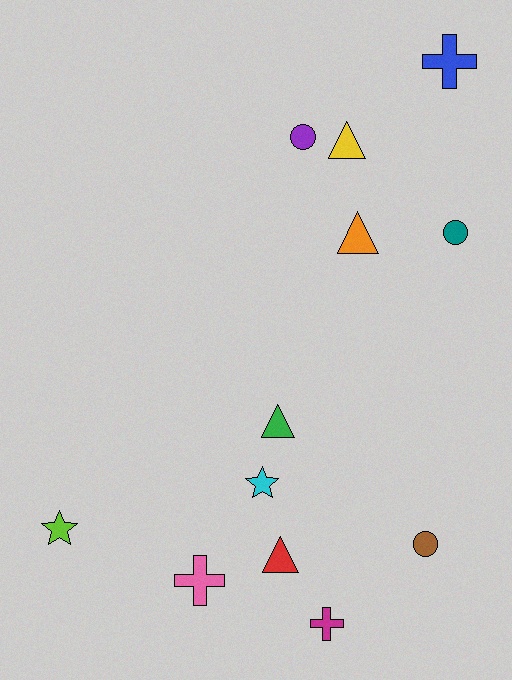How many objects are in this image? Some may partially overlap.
There are 12 objects.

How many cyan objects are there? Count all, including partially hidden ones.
There is 1 cyan object.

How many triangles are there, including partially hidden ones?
There are 4 triangles.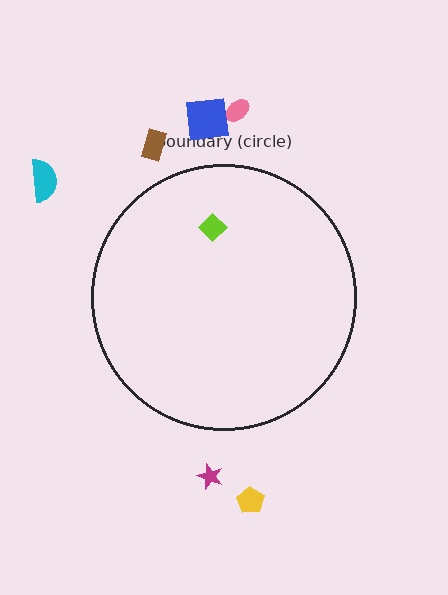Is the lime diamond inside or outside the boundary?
Inside.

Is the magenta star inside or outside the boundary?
Outside.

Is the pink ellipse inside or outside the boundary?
Outside.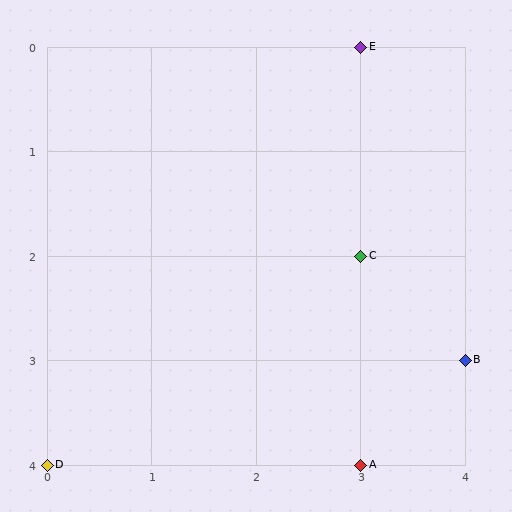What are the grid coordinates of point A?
Point A is at grid coordinates (3, 4).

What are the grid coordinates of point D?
Point D is at grid coordinates (0, 4).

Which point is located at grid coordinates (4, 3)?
Point B is at (4, 3).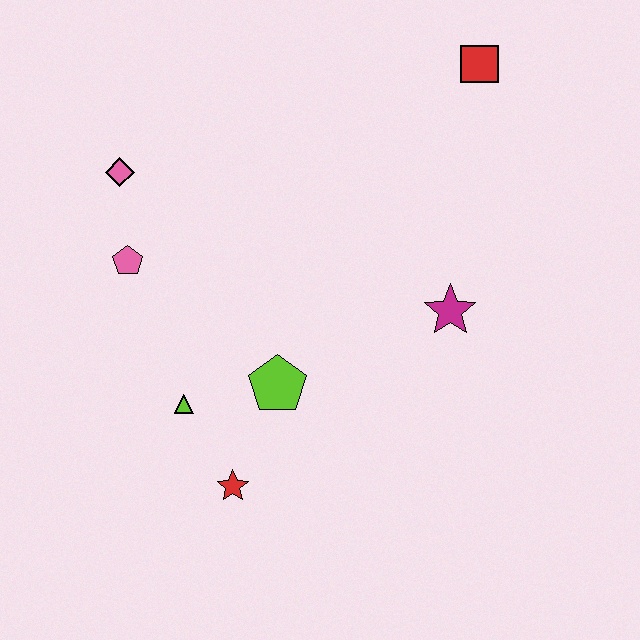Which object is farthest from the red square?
The red star is farthest from the red square.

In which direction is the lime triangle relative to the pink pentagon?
The lime triangle is below the pink pentagon.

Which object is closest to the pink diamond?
The pink pentagon is closest to the pink diamond.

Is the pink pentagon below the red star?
No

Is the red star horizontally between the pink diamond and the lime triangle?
No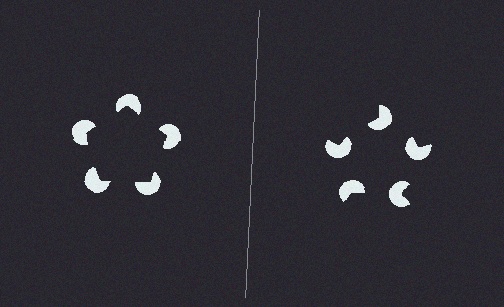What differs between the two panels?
The pac-man discs are positioned identically on both sides; only the wedge orientations differ. On the left they align to a pentagon; on the right they are misaligned.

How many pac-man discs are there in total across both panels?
10 — 5 on each side.